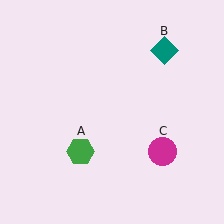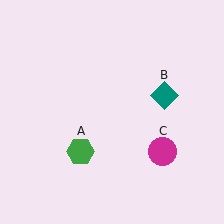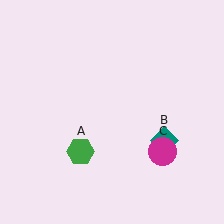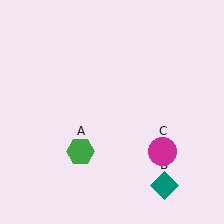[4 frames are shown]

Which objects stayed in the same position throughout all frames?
Green hexagon (object A) and magenta circle (object C) remained stationary.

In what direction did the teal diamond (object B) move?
The teal diamond (object B) moved down.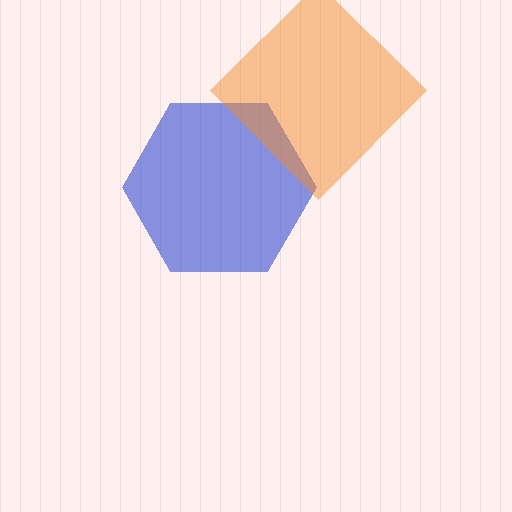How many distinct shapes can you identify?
There are 2 distinct shapes: a blue hexagon, an orange diamond.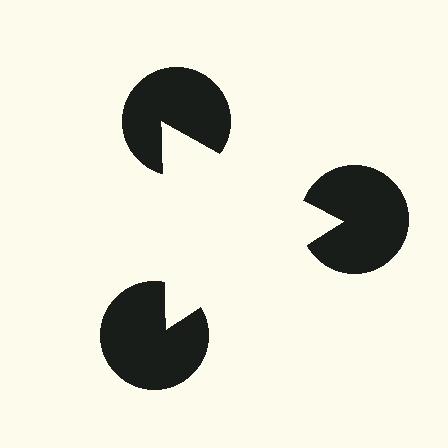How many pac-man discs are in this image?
There are 3 — one at each vertex of the illusory triangle.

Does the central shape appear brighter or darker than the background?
It typically appears slightly brighter than the background, even though no actual brightness change is drawn.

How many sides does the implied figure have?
3 sides.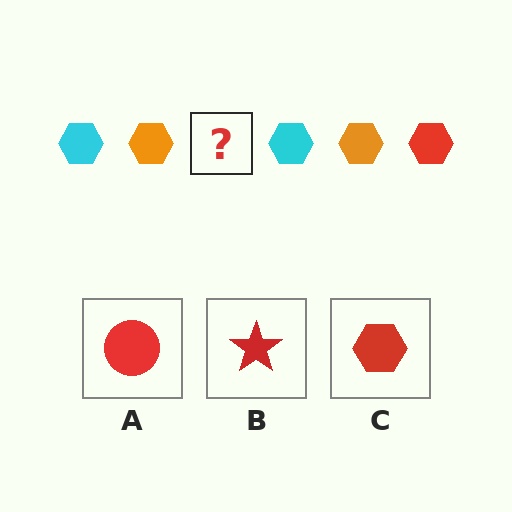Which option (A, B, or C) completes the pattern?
C.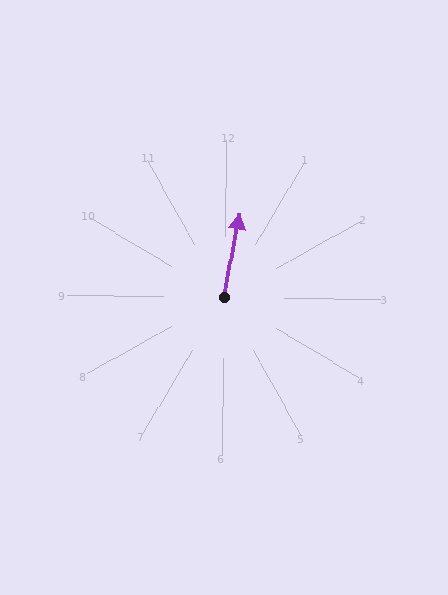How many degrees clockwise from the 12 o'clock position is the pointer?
Approximately 10 degrees.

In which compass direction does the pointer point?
North.